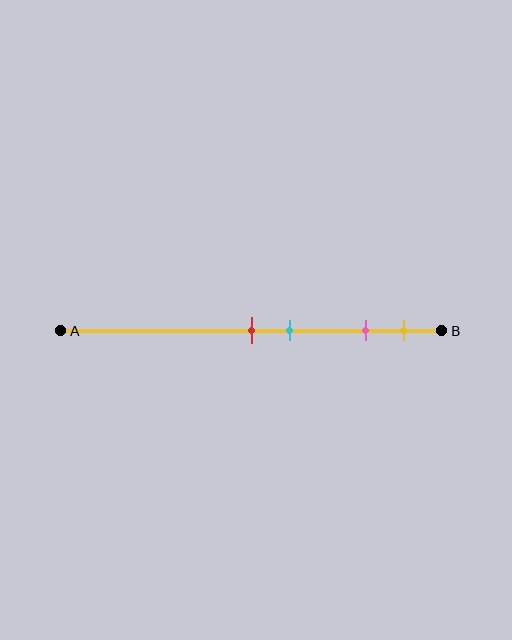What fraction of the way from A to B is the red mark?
The red mark is approximately 50% (0.5) of the way from A to B.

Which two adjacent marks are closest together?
The red and cyan marks are the closest adjacent pair.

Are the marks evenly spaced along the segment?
No, the marks are not evenly spaced.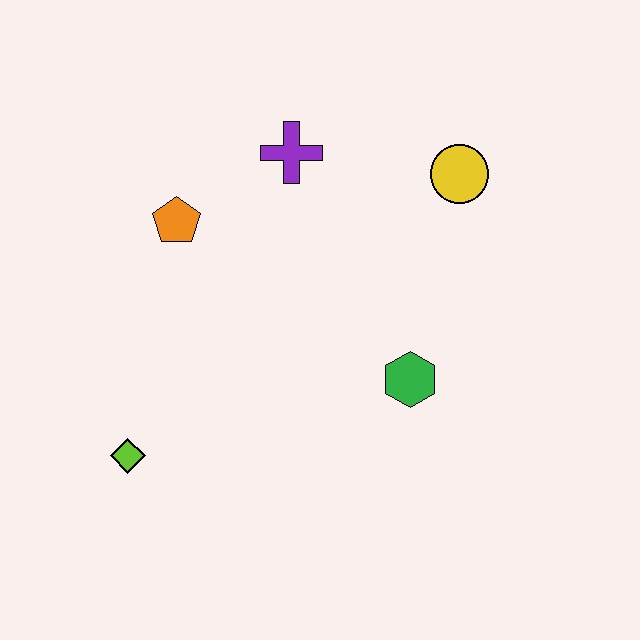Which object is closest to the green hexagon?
The yellow circle is closest to the green hexagon.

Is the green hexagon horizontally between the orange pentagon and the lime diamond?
No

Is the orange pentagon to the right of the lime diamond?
Yes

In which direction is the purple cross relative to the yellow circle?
The purple cross is to the left of the yellow circle.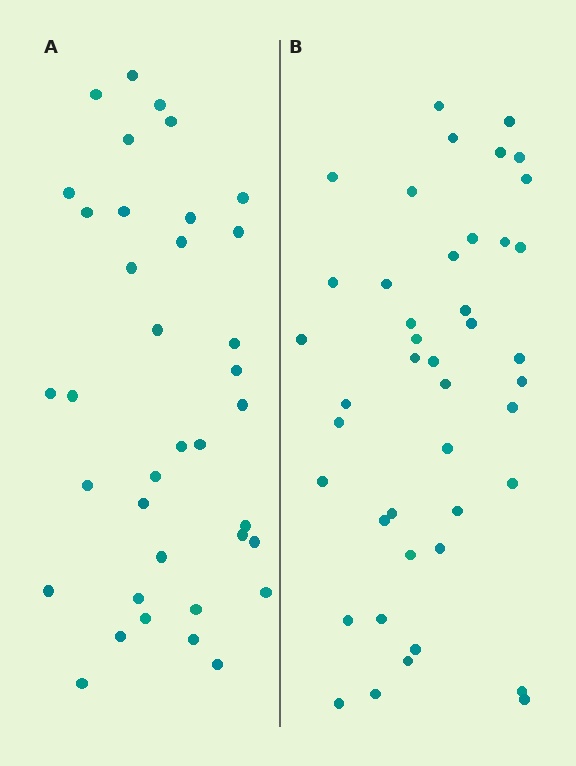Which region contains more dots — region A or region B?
Region B (the right region) has more dots.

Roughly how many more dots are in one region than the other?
Region B has about 6 more dots than region A.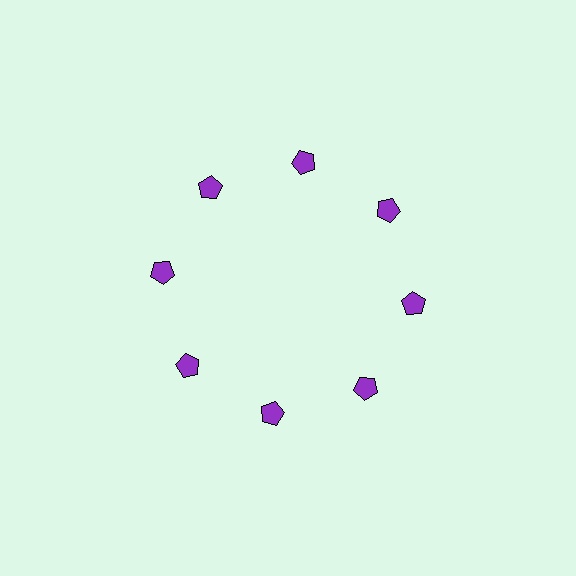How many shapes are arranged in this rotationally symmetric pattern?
There are 8 shapes, arranged in 8 groups of 1.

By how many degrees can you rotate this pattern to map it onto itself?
The pattern maps onto itself every 45 degrees of rotation.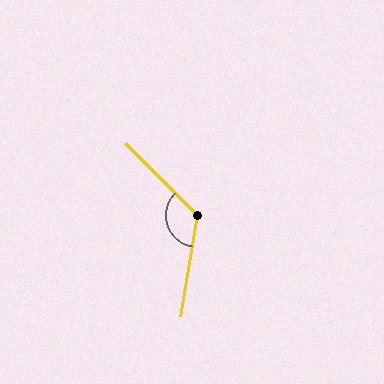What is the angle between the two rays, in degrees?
Approximately 126 degrees.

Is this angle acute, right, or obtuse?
It is obtuse.